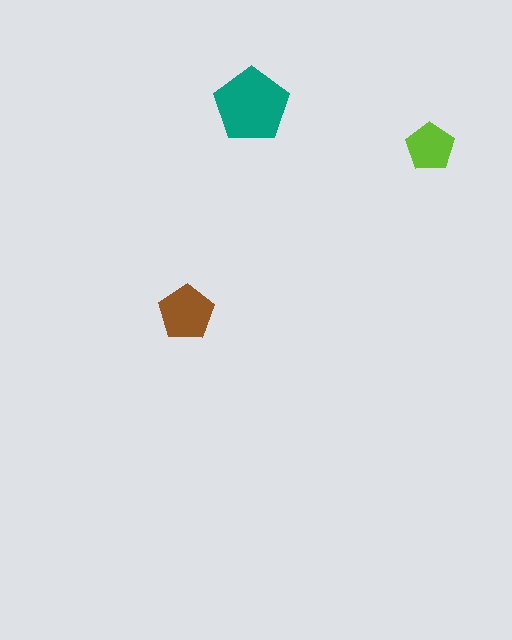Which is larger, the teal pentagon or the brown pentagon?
The teal one.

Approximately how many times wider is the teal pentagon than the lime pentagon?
About 1.5 times wider.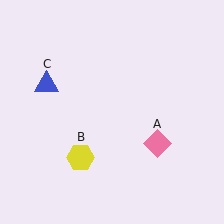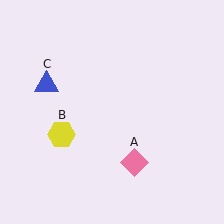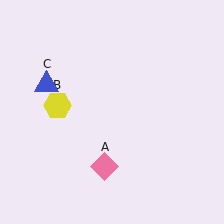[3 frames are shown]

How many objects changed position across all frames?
2 objects changed position: pink diamond (object A), yellow hexagon (object B).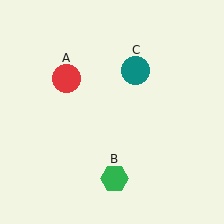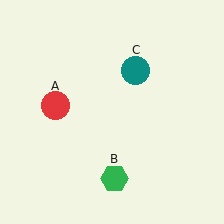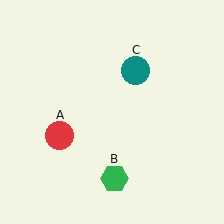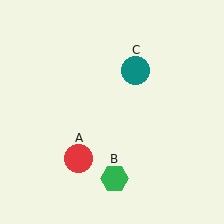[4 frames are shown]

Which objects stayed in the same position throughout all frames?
Green hexagon (object B) and teal circle (object C) remained stationary.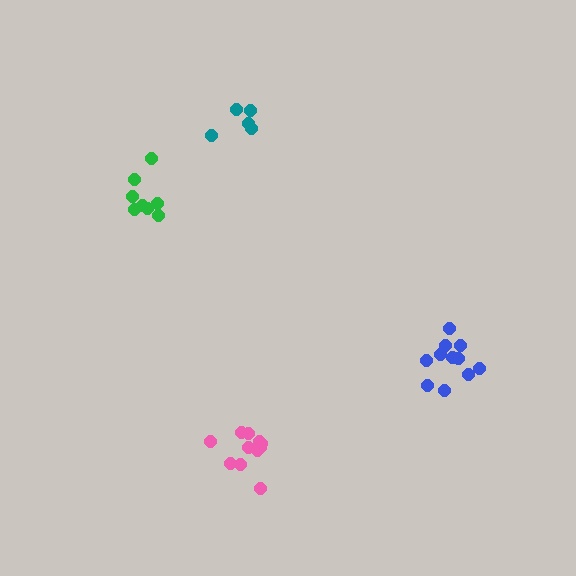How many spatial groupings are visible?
There are 4 spatial groupings.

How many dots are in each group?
Group 1: 8 dots, Group 2: 11 dots, Group 3: 11 dots, Group 4: 5 dots (35 total).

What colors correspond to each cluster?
The clusters are colored: green, pink, blue, teal.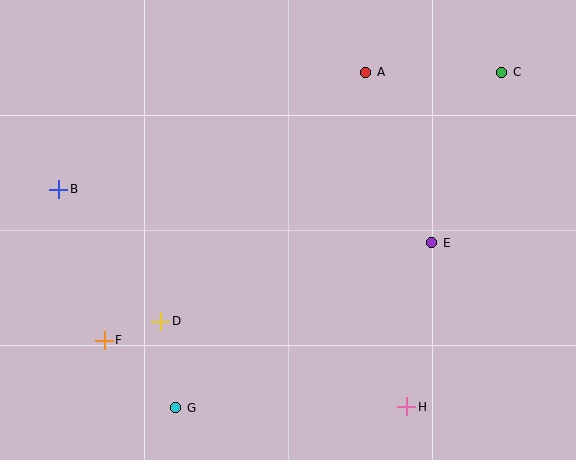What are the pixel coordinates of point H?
Point H is at (407, 407).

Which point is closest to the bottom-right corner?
Point H is closest to the bottom-right corner.